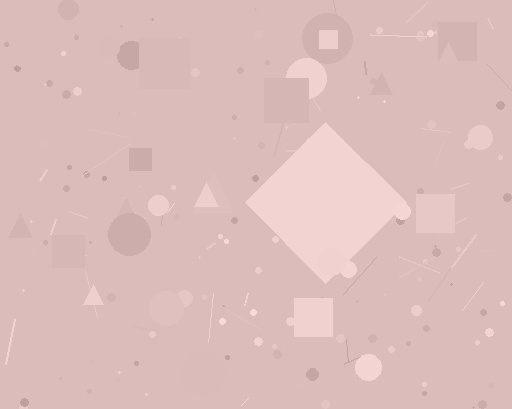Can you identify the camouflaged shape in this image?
The camouflaged shape is a diamond.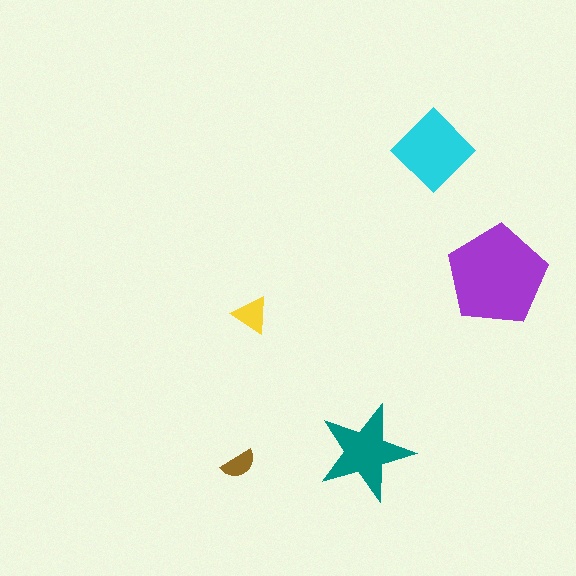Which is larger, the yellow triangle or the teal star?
The teal star.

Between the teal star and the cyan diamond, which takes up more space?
The cyan diamond.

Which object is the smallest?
The brown semicircle.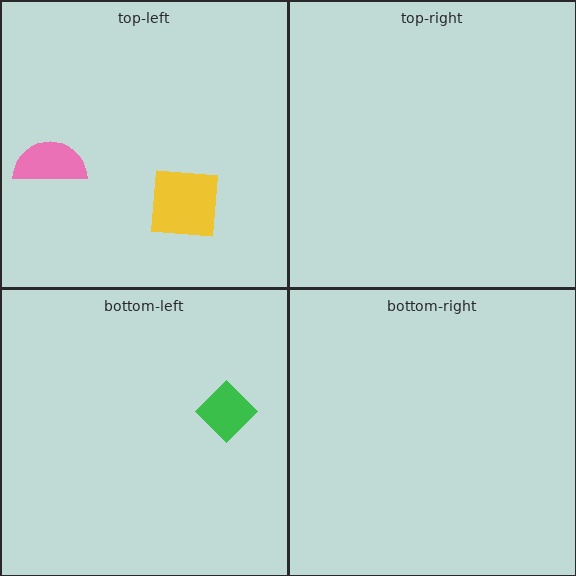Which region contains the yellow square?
The top-left region.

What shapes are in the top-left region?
The yellow square, the pink semicircle.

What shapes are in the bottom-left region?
The green diamond.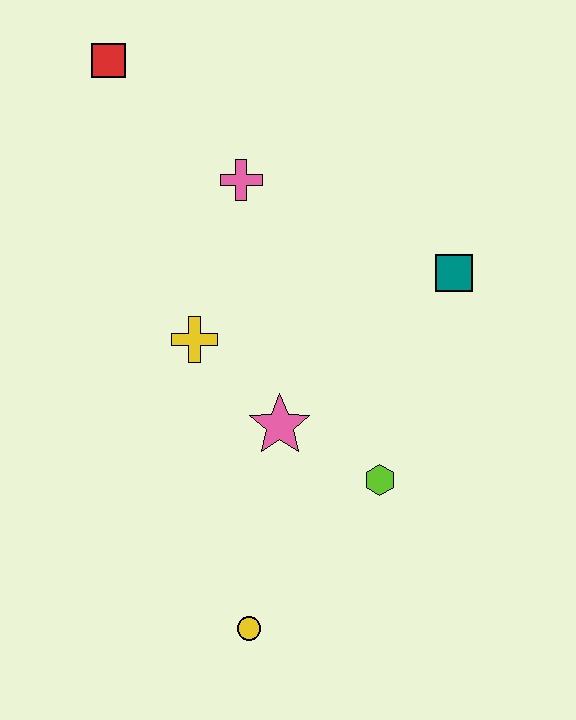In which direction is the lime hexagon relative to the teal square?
The lime hexagon is below the teal square.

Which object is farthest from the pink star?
The red square is farthest from the pink star.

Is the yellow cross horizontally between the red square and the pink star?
Yes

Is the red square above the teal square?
Yes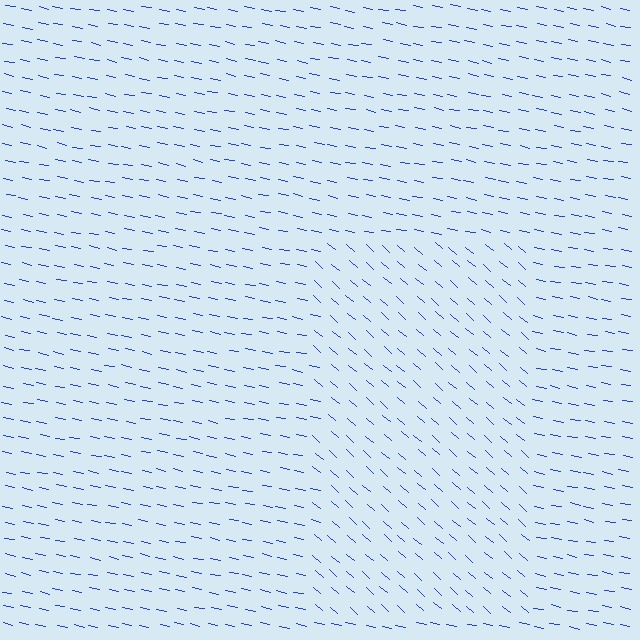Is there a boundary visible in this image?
Yes, there is a texture boundary formed by a change in line orientation.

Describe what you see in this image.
The image is filled with small blue line segments. A rectangle region in the image has lines oriented differently from the surrounding lines, creating a visible texture boundary.